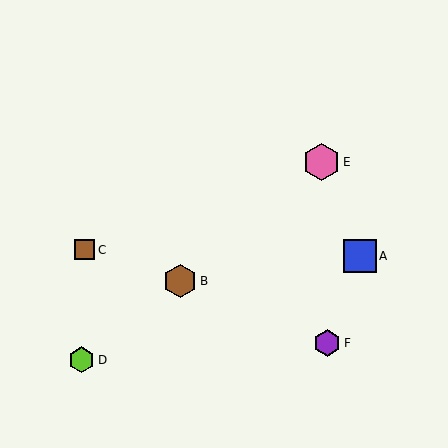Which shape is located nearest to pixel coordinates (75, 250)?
The brown square (labeled C) at (85, 250) is nearest to that location.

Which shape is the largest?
The pink hexagon (labeled E) is the largest.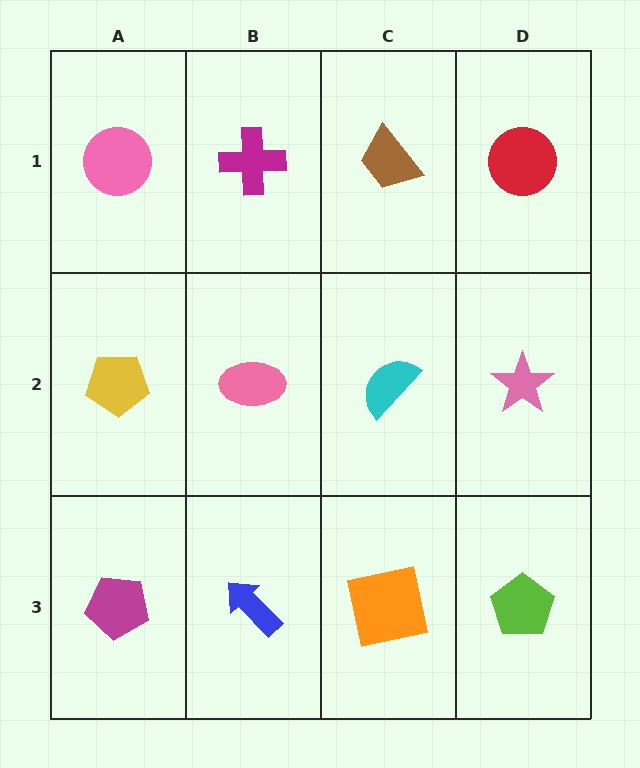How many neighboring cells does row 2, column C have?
4.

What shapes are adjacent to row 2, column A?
A pink circle (row 1, column A), a magenta pentagon (row 3, column A), a pink ellipse (row 2, column B).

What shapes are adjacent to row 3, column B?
A pink ellipse (row 2, column B), a magenta pentagon (row 3, column A), an orange square (row 3, column C).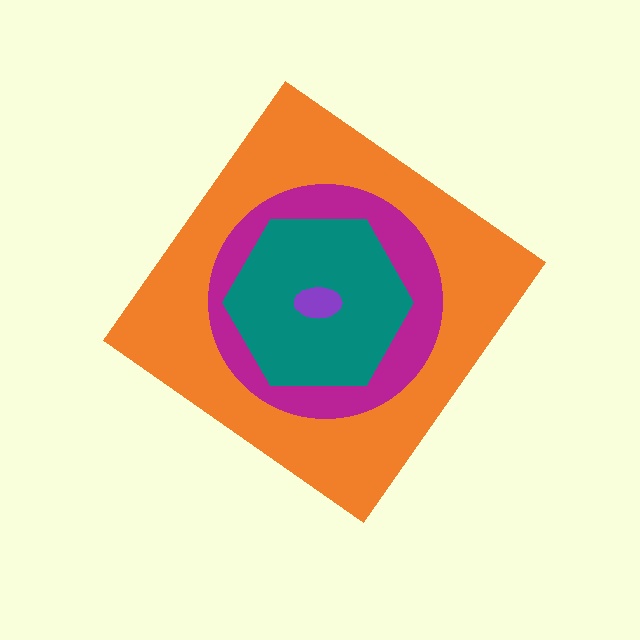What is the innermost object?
The purple ellipse.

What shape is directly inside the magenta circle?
The teal hexagon.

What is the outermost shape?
The orange diamond.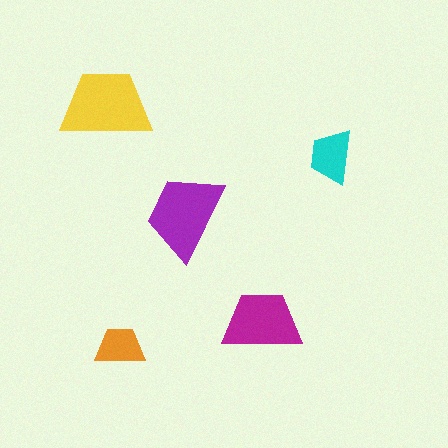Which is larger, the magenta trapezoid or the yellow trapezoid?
The yellow one.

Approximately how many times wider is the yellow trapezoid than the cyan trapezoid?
About 1.5 times wider.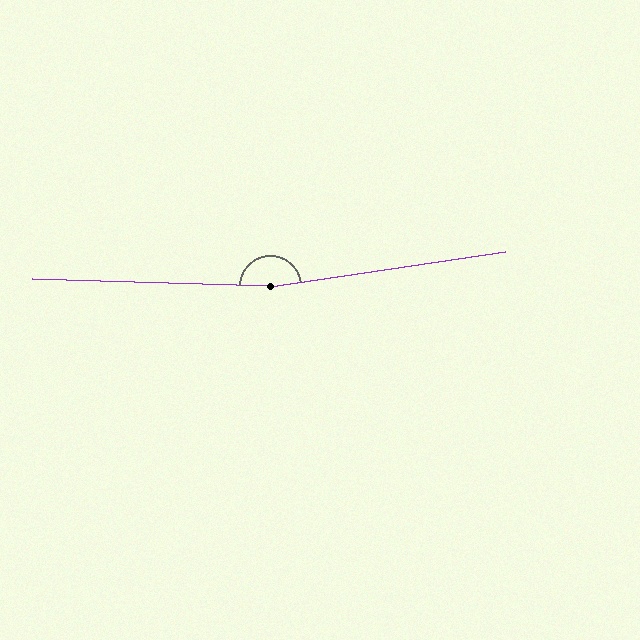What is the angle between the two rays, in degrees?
Approximately 170 degrees.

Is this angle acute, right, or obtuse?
It is obtuse.